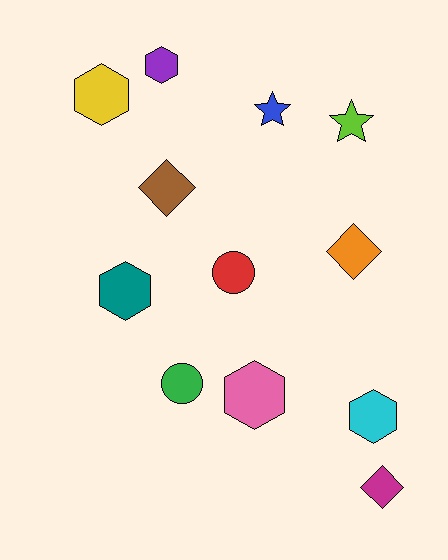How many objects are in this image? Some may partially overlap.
There are 12 objects.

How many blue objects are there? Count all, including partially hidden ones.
There is 1 blue object.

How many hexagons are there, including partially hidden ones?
There are 5 hexagons.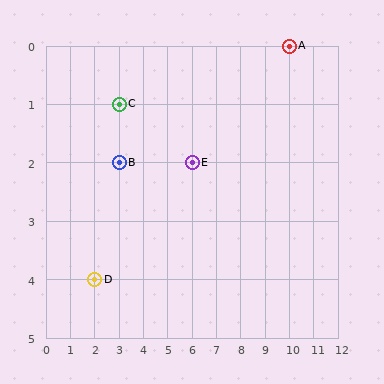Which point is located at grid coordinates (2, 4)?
Point D is at (2, 4).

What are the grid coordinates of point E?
Point E is at grid coordinates (6, 2).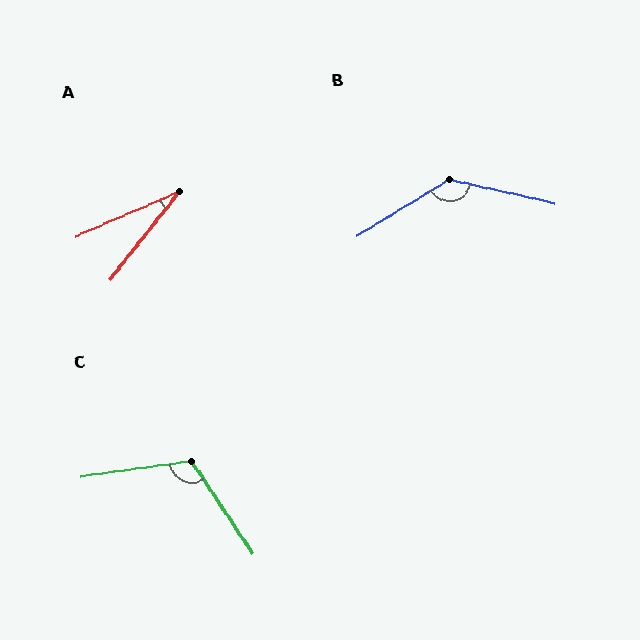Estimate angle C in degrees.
Approximately 116 degrees.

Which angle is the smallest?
A, at approximately 28 degrees.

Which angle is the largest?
B, at approximately 136 degrees.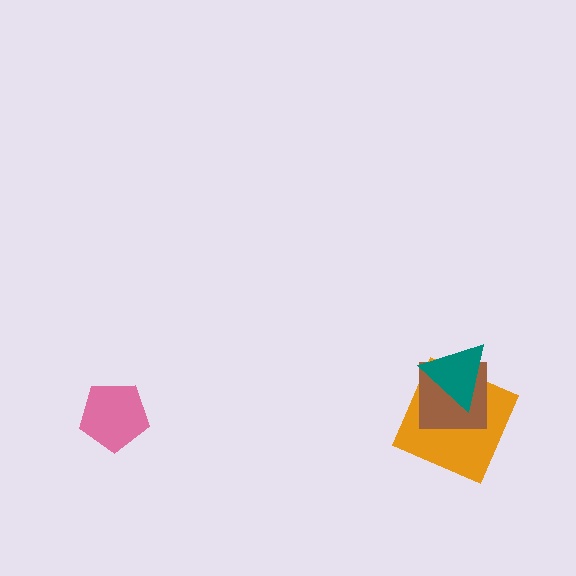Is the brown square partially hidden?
Yes, it is partially covered by another shape.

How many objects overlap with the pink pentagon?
0 objects overlap with the pink pentagon.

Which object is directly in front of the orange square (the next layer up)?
The brown square is directly in front of the orange square.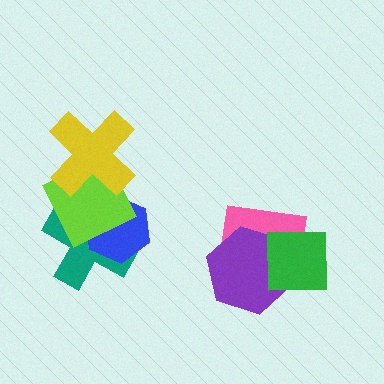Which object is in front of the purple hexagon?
The green square is in front of the purple hexagon.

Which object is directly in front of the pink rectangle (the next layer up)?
The purple hexagon is directly in front of the pink rectangle.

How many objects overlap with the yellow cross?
1 object overlaps with the yellow cross.